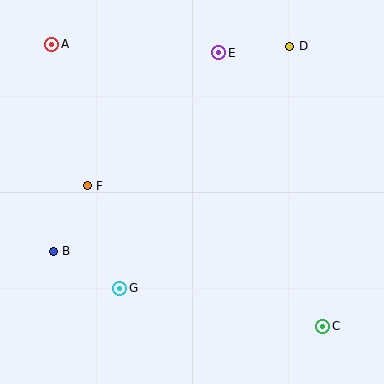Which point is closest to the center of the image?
Point F at (87, 186) is closest to the center.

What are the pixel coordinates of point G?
Point G is at (120, 288).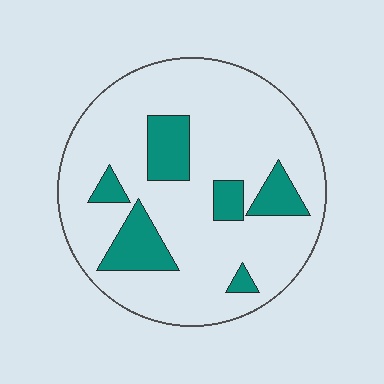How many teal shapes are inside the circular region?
6.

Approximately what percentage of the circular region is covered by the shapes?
Approximately 20%.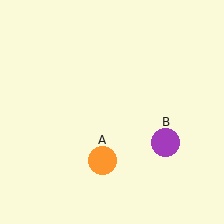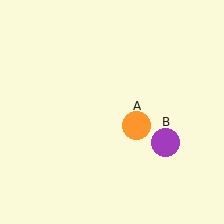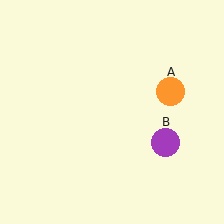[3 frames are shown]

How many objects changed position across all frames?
1 object changed position: orange circle (object A).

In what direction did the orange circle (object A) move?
The orange circle (object A) moved up and to the right.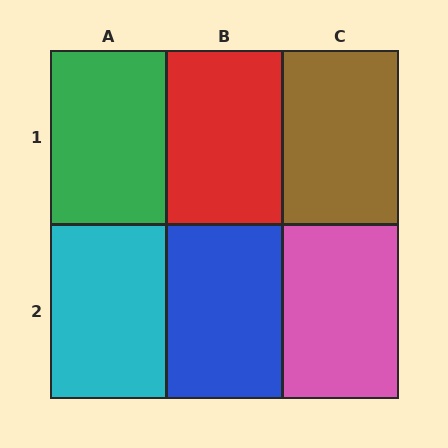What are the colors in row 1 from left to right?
Green, red, brown.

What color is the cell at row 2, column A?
Cyan.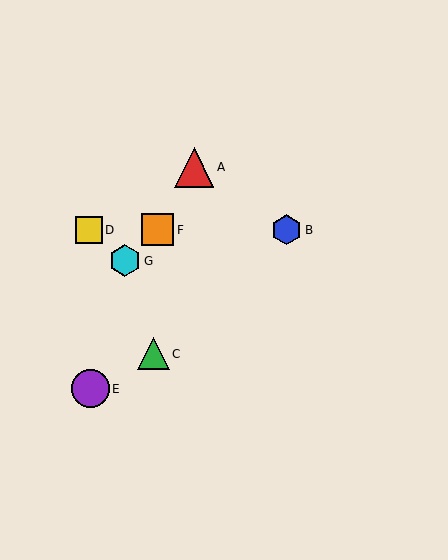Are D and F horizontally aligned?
Yes, both are at y≈230.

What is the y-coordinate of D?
Object D is at y≈230.